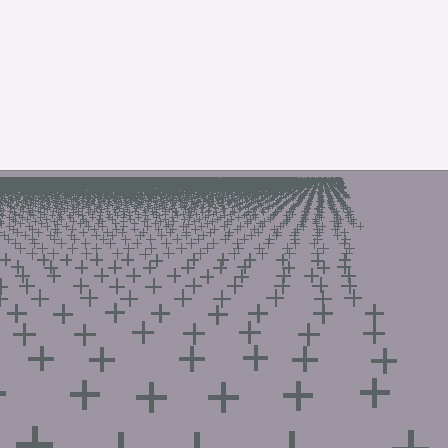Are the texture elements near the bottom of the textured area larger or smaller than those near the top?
Larger. Near the bottom, elements are closer to the viewer and appear at a bigger on-screen size.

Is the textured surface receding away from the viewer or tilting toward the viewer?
The surface is receding away from the viewer. Texture elements get smaller and denser toward the top.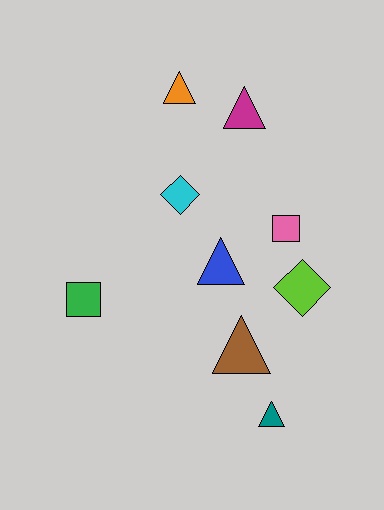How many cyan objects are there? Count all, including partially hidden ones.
There is 1 cyan object.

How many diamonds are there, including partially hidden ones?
There are 2 diamonds.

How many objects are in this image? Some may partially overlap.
There are 9 objects.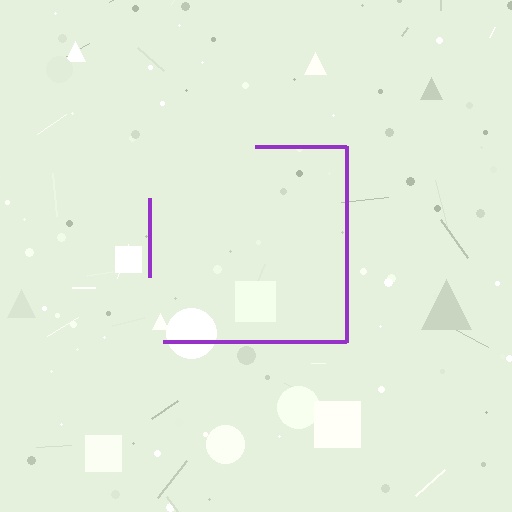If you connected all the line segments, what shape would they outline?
They would outline a square.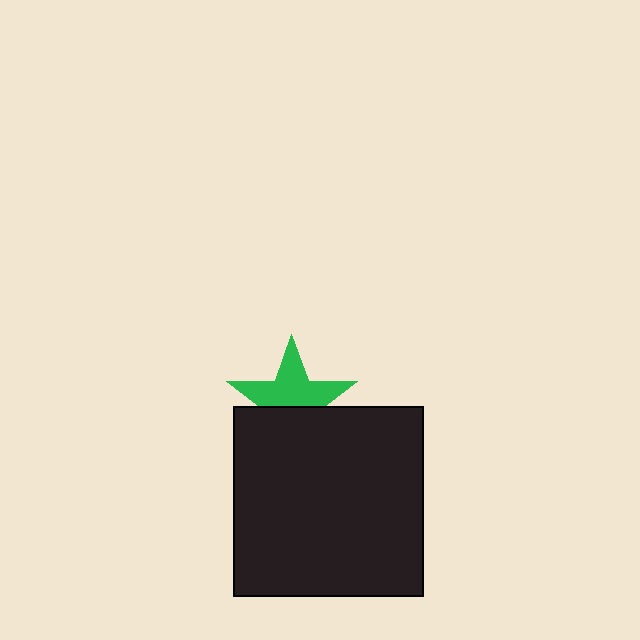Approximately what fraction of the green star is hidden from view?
Roughly 43% of the green star is hidden behind the black square.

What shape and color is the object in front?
The object in front is a black square.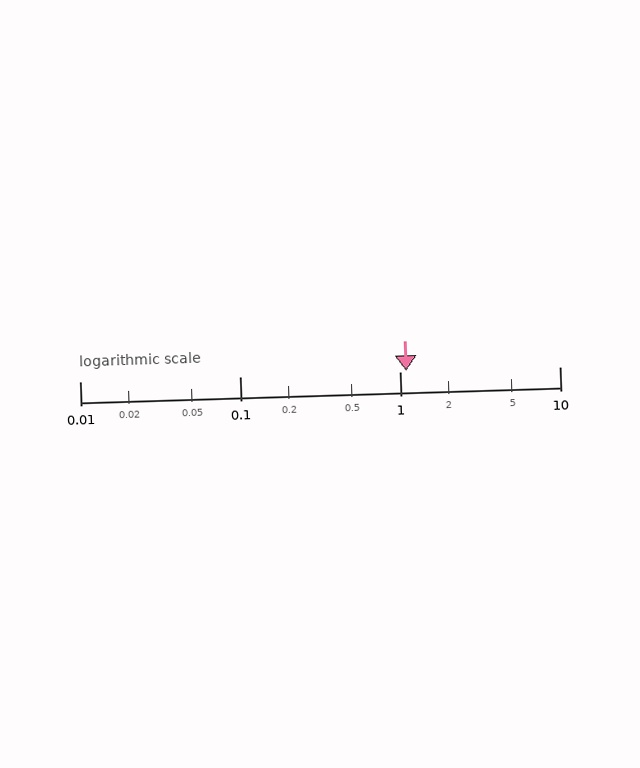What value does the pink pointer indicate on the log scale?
The pointer indicates approximately 1.1.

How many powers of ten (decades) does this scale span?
The scale spans 3 decades, from 0.01 to 10.